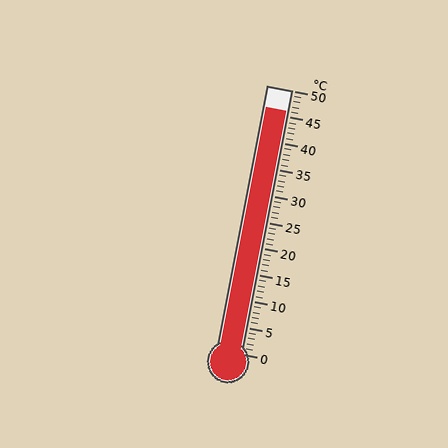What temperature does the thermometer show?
The thermometer shows approximately 46°C.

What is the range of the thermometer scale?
The thermometer scale ranges from 0°C to 50°C.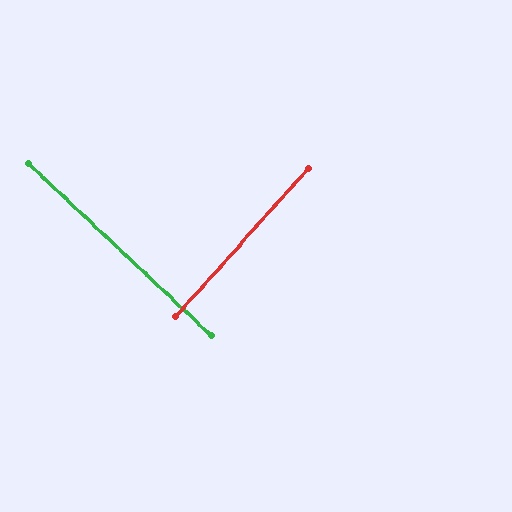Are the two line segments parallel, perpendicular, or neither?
Perpendicular — they meet at approximately 89°.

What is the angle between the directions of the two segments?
Approximately 89 degrees.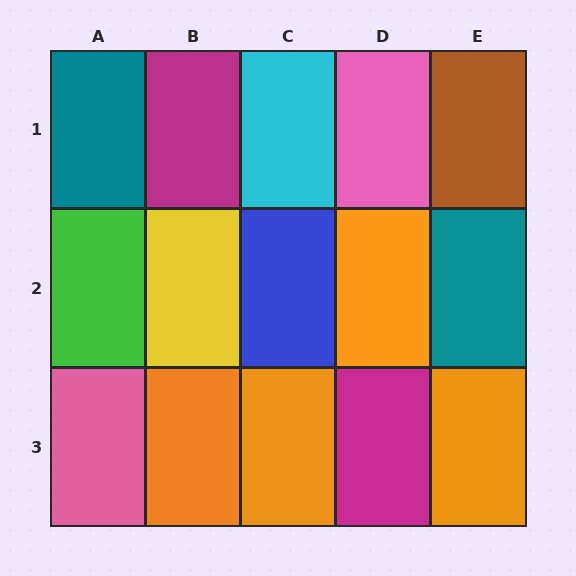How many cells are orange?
4 cells are orange.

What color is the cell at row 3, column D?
Magenta.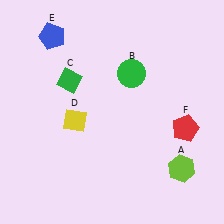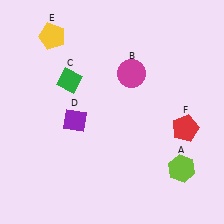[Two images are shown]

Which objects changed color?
B changed from green to magenta. D changed from yellow to purple. E changed from blue to yellow.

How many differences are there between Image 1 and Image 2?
There are 3 differences between the two images.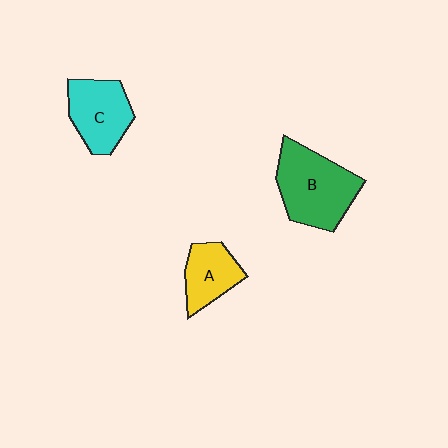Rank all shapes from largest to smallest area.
From largest to smallest: B (green), C (cyan), A (yellow).